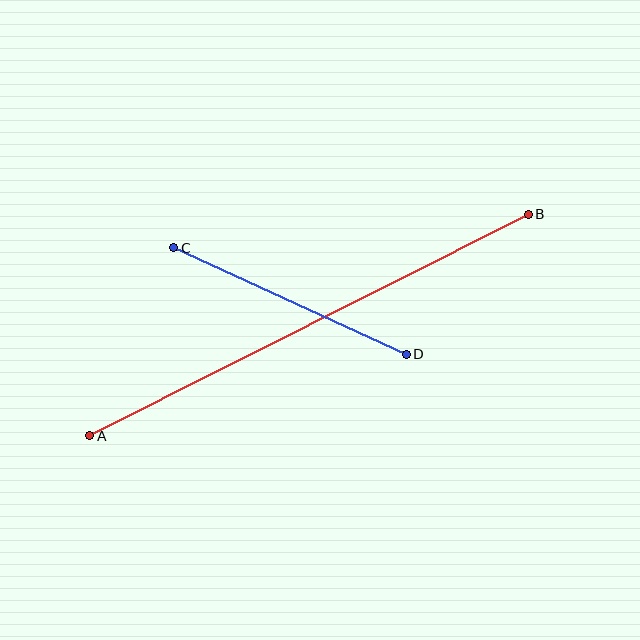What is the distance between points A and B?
The distance is approximately 491 pixels.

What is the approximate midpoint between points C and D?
The midpoint is at approximately (290, 301) pixels.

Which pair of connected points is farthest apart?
Points A and B are farthest apart.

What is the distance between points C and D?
The distance is approximately 256 pixels.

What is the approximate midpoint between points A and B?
The midpoint is at approximately (309, 325) pixels.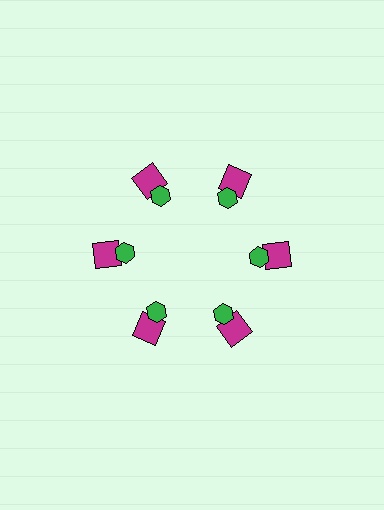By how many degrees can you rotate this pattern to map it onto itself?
The pattern maps onto itself every 60 degrees of rotation.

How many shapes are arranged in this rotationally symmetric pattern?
There are 12 shapes, arranged in 6 groups of 2.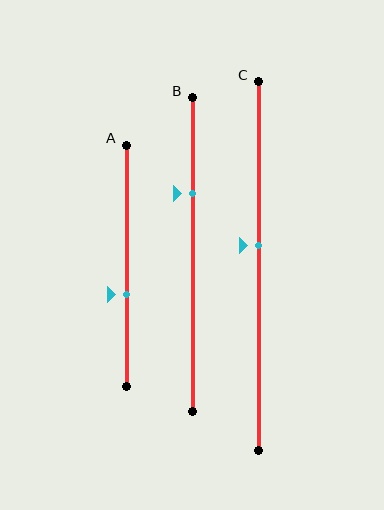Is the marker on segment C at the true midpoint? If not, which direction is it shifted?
No, the marker on segment C is shifted upward by about 6% of the segment length.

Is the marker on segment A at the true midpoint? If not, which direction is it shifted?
No, the marker on segment A is shifted downward by about 12% of the segment length.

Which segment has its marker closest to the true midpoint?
Segment C has its marker closest to the true midpoint.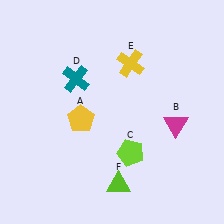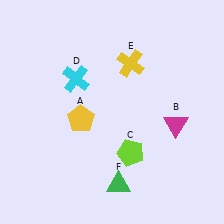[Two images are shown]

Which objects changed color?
D changed from teal to cyan. F changed from lime to green.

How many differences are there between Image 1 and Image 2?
There are 2 differences between the two images.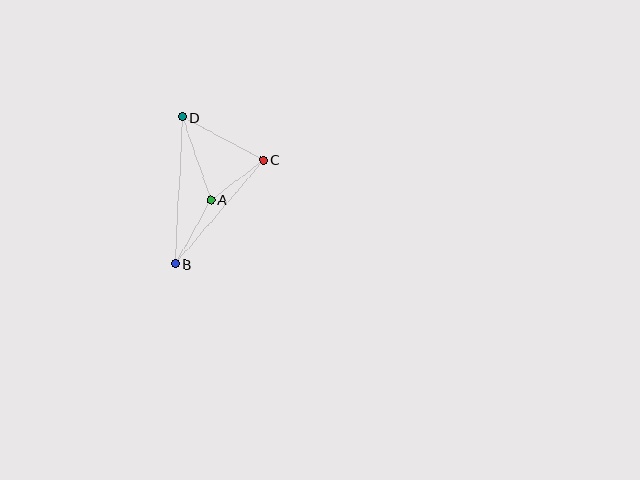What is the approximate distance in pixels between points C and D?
The distance between C and D is approximately 92 pixels.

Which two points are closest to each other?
Points A and C are closest to each other.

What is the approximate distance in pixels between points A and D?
The distance between A and D is approximately 88 pixels.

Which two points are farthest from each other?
Points B and D are farthest from each other.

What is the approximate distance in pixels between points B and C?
The distance between B and C is approximately 137 pixels.